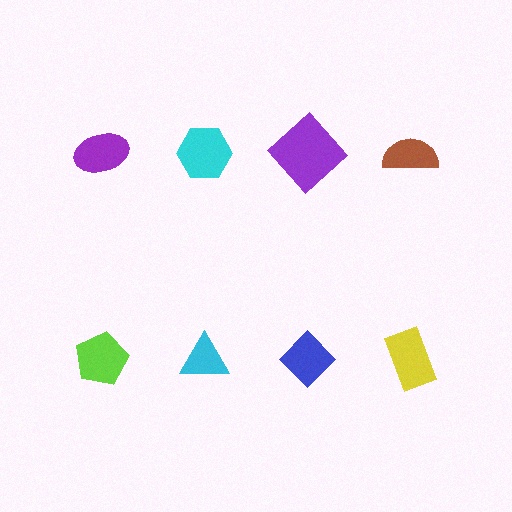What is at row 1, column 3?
A purple diamond.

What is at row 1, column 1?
A purple ellipse.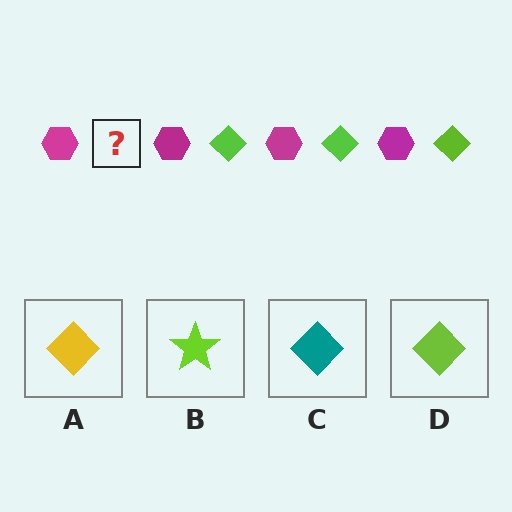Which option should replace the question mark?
Option D.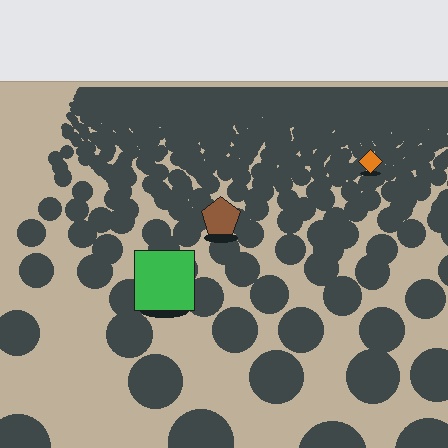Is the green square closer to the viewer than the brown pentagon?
Yes. The green square is closer — you can tell from the texture gradient: the ground texture is coarser near it.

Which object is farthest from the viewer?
The orange diamond is farthest from the viewer. It appears smaller and the ground texture around it is denser.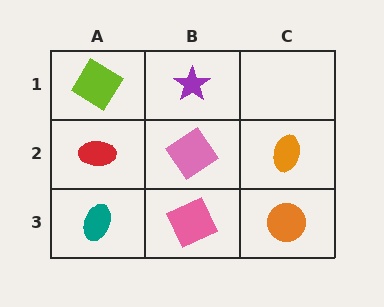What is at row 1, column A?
A lime diamond.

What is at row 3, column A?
A teal ellipse.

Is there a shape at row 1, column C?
No, that cell is empty.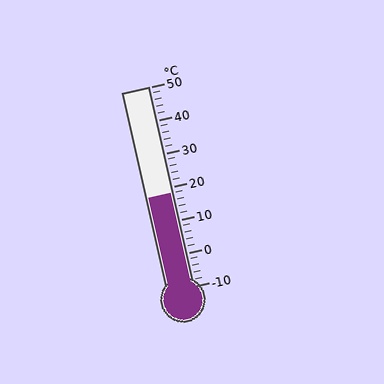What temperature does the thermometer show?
The thermometer shows approximately 18°C.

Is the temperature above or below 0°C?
The temperature is above 0°C.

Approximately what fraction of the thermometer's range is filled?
The thermometer is filled to approximately 45% of its range.